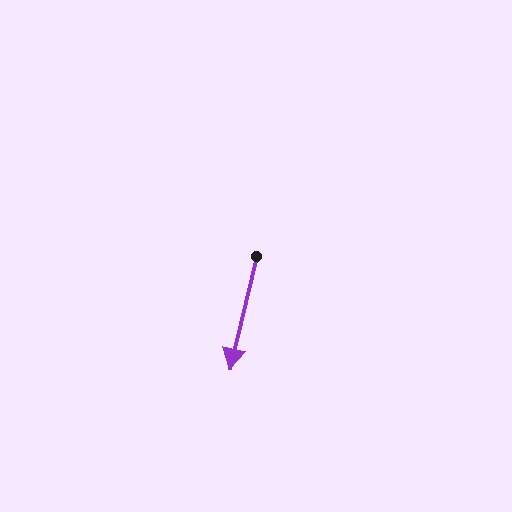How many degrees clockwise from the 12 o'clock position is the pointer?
Approximately 193 degrees.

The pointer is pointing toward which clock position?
Roughly 6 o'clock.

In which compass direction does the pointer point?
South.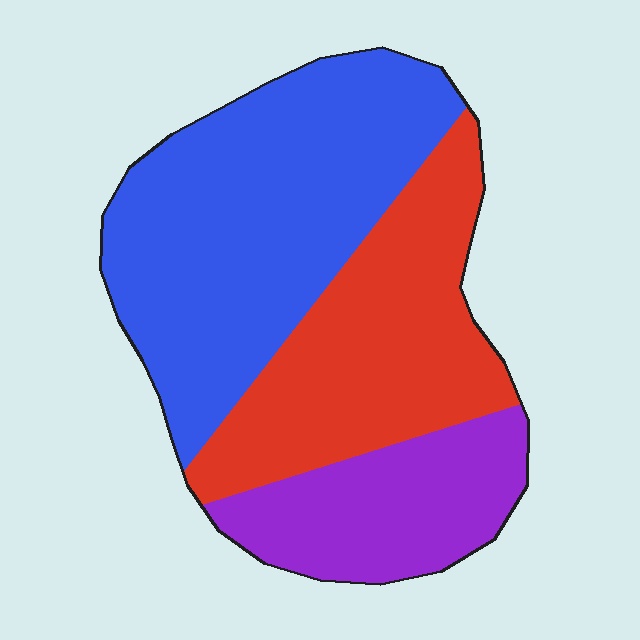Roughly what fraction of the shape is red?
Red covers 33% of the shape.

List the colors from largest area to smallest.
From largest to smallest: blue, red, purple.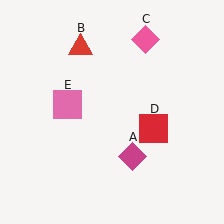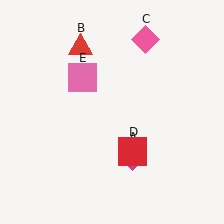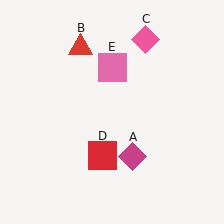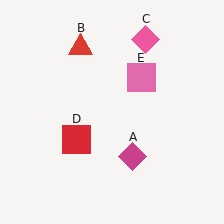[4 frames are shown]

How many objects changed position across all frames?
2 objects changed position: red square (object D), pink square (object E).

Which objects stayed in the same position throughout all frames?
Magenta diamond (object A) and red triangle (object B) and pink diamond (object C) remained stationary.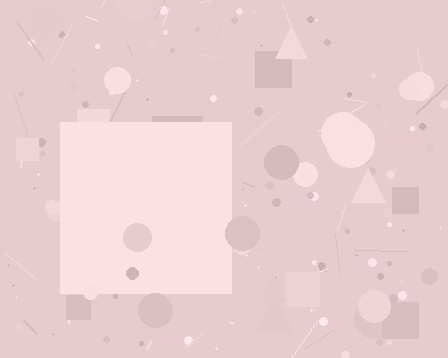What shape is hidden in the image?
A square is hidden in the image.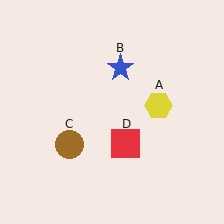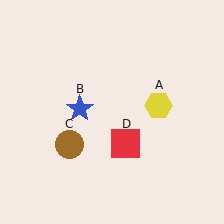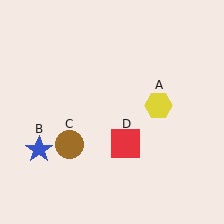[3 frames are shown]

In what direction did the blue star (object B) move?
The blue star (object B) moved down and to the left.